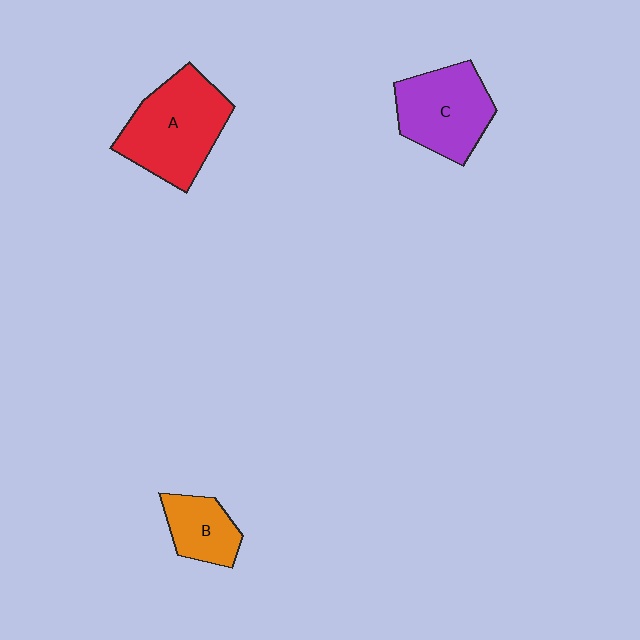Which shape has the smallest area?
Shape B (orange).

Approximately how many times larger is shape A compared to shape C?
Approximately 1.2 times.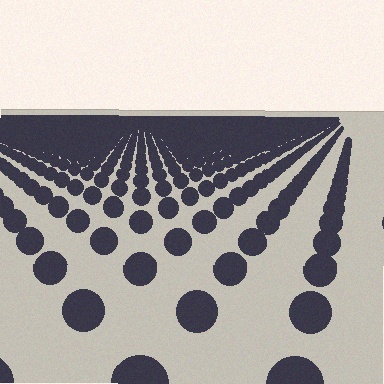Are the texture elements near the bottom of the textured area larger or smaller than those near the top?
Larger. Near the bottom, elements are closer to the viewer and appear at a bigger on-screen size.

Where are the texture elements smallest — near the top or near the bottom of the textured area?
Near the top.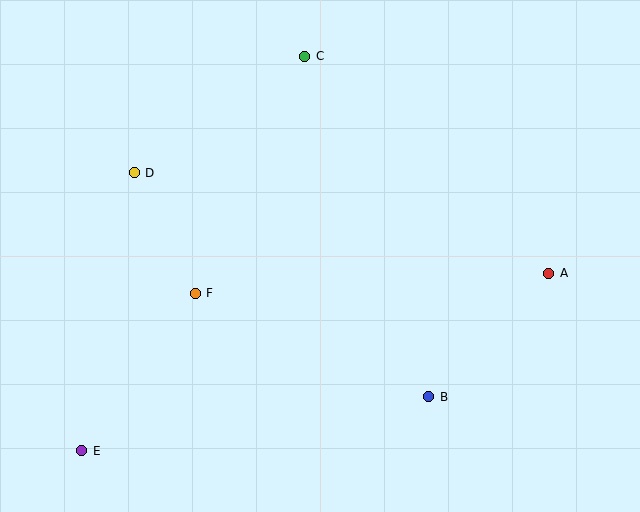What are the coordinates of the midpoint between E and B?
The midpoint between E and B is at (255, 424).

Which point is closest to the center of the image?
Point F at (195, 293) is closest to the center.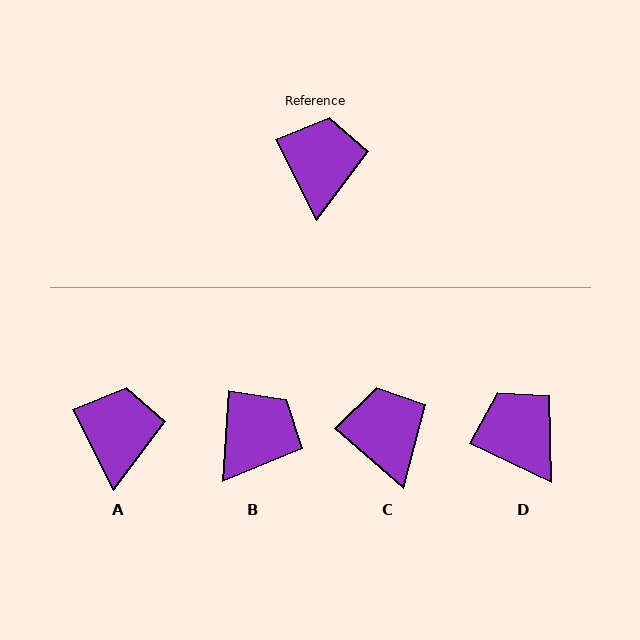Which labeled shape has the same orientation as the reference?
A.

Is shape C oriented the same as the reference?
No, it is off by about 22 degrees.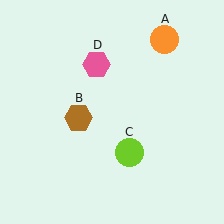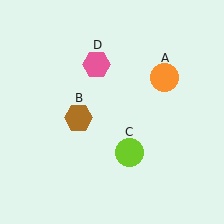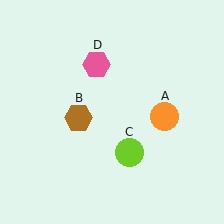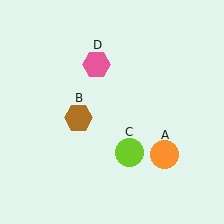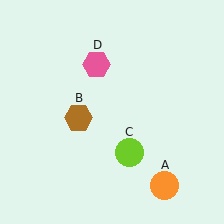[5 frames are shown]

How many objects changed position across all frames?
1 object changed position: orange circle (object A).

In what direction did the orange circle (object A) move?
The orange circle (object A) moved down.